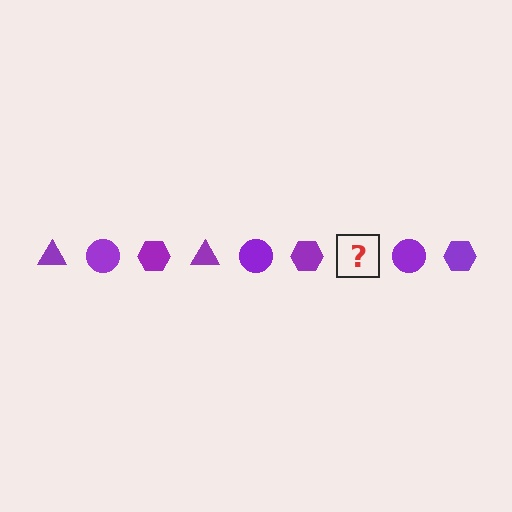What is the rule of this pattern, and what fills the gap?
The rule is that the pattern cycles through triangle, circle, hexagon shapes in purple. The gap should be filled with a purple triangle.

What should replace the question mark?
The question mark should be replaced with a purple triangle.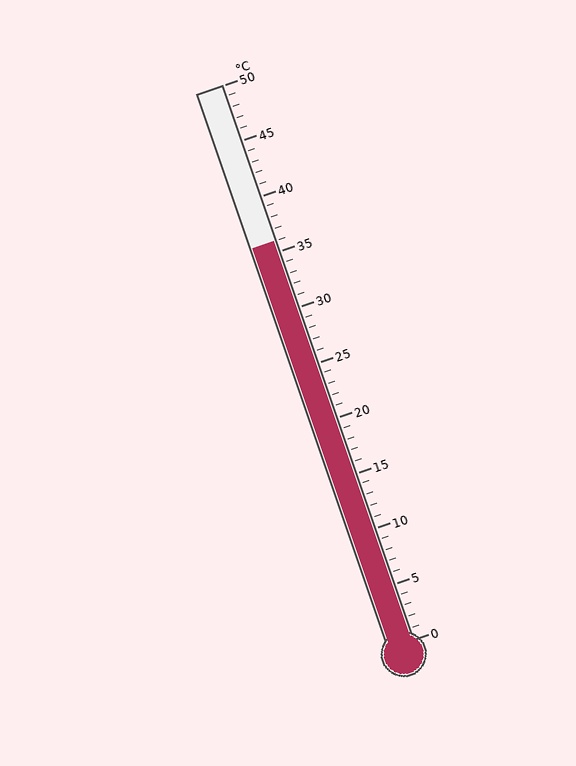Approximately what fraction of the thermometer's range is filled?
The thermometer is filled to approximately 70% of its range.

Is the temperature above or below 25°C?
The temperature is above 25°C.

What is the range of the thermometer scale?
The thermometer scale ranges from 0°C to 50°C.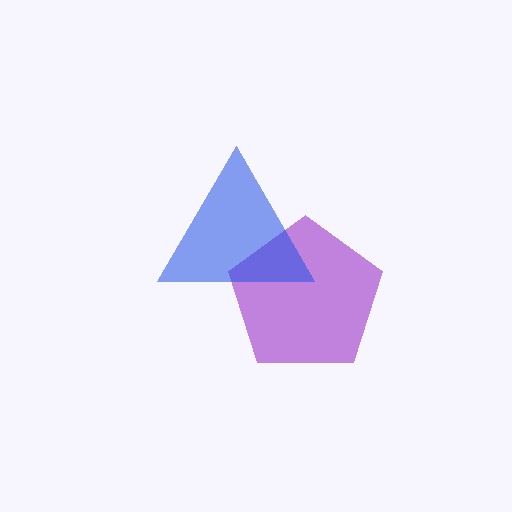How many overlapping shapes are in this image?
There are 2 overlapping shapes in the image.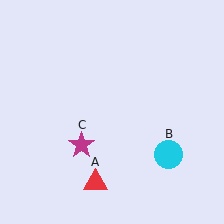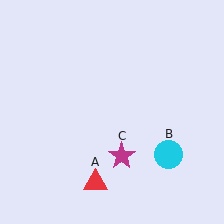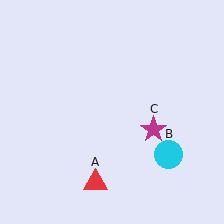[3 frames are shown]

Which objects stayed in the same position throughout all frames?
Red triangle (object A) and cyan circle (object B) remained stationary.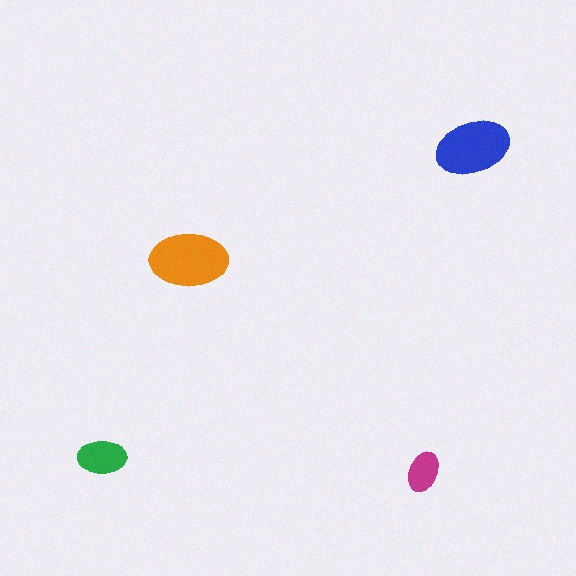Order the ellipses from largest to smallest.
the orange one, the blue one, the green one, the magenta one.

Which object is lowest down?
The magenta ellipse is bottommost.